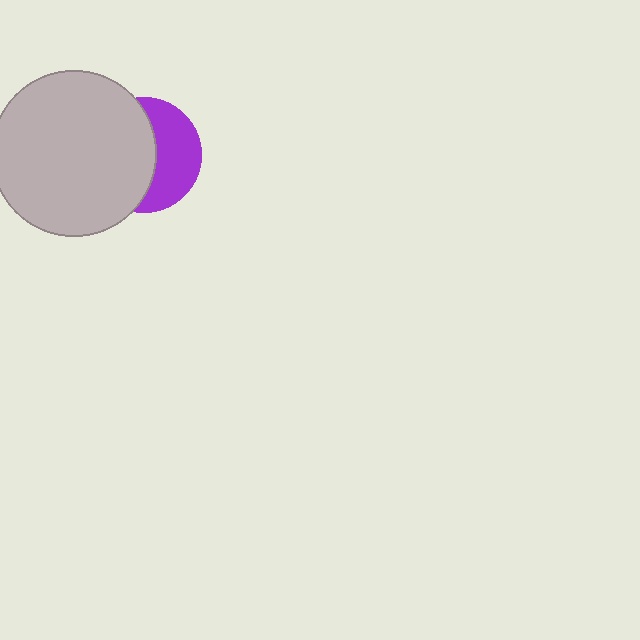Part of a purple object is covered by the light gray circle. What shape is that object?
It is a circle.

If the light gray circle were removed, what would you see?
You would see the complete purple circle.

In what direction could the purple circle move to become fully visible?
The purple circle could move right. That would shift it out from behind the light gray circle entirely.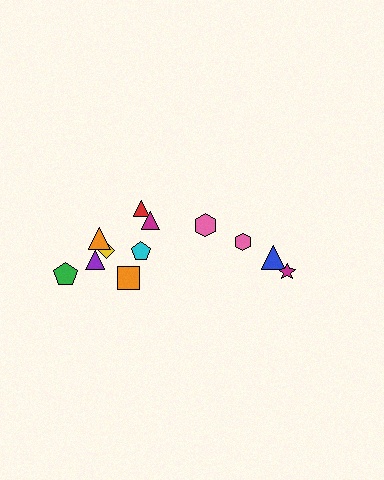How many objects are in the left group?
There are 8 objects.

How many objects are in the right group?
There are 4 objects.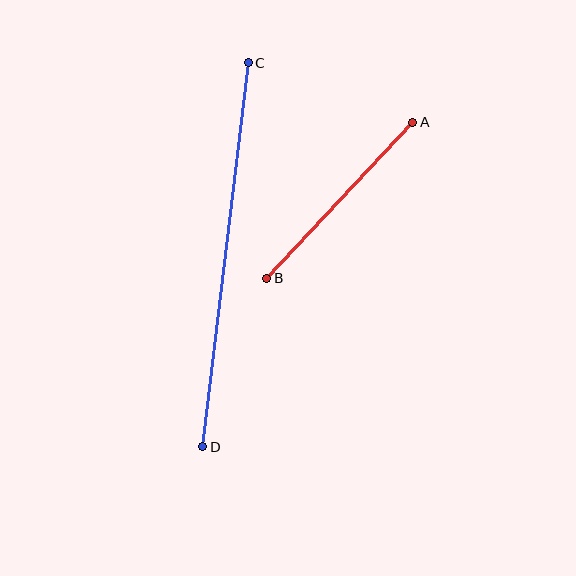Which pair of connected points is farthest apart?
Points C and D are farthest apart.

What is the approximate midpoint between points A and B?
The midpoint is at approximately (340, 200) pixels.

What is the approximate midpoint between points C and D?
The midpoint is at approximately (225, 255) pixels.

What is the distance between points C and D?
The distance is approximately 387 pixels.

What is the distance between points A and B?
The distance is approximately 214 pixels.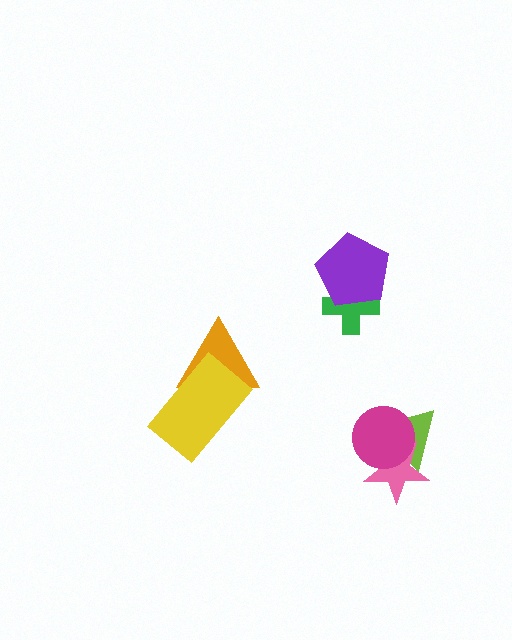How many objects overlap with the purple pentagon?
1 object overlaps with the purple pentagon.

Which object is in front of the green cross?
The purple pentagon is in front of the green cross.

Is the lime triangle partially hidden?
Yes, it is partially covered by another shape.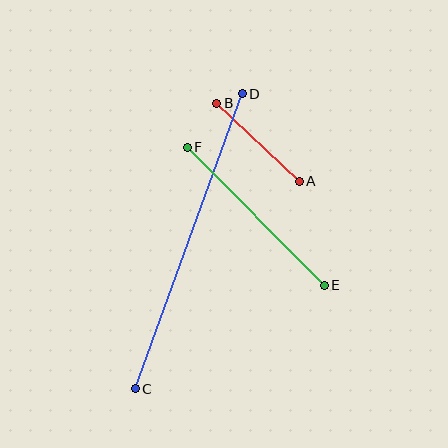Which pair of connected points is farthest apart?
Points C and D are farthest apart.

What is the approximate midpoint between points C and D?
The midpoint is at approximately (189, 241) pixels.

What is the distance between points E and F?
The distance is approximately 195 pixels.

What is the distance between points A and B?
The distance is approximately 114 pixels.